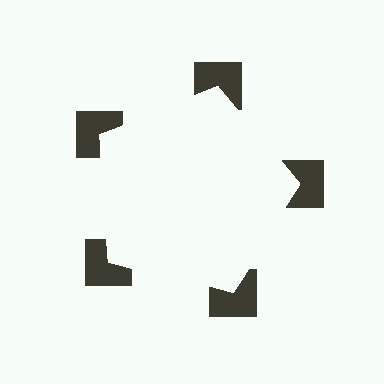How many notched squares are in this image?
There are 5 — one at each vertex of the illusory pentagon.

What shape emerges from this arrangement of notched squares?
An illusory pentagon — its edges are inferred from the aligned wedge cuts in the notched squares, not physically drawn.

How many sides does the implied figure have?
5 sides.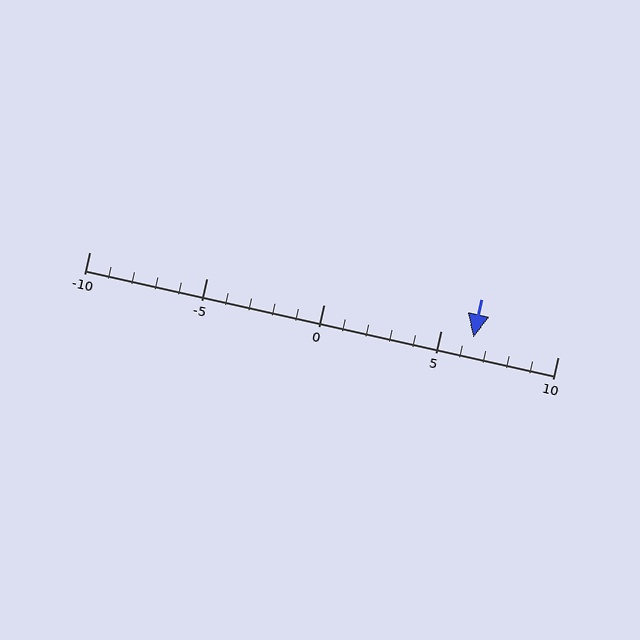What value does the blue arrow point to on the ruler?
The blue arrow points to approximately 6.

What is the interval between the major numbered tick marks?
The major tick marks are spaced 5 units apart.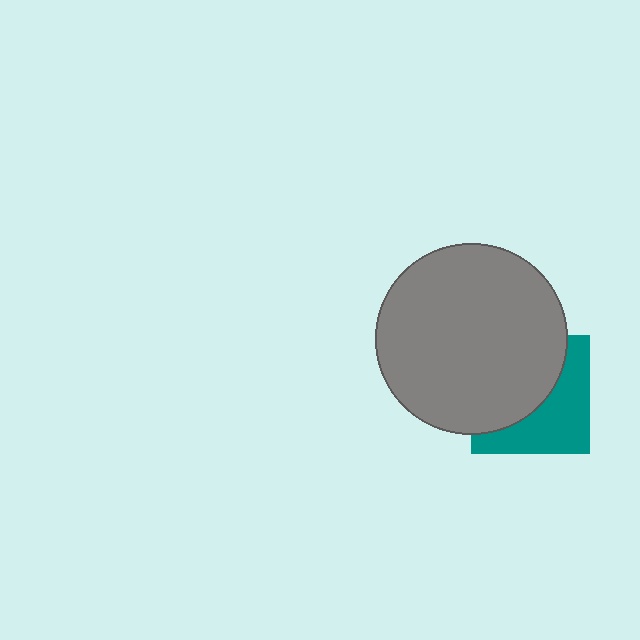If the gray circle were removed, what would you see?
You would see the complete teal square.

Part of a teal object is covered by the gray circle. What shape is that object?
It is a square.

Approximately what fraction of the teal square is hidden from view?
Roughly 55% of the teal square is hidden behind the gray circle.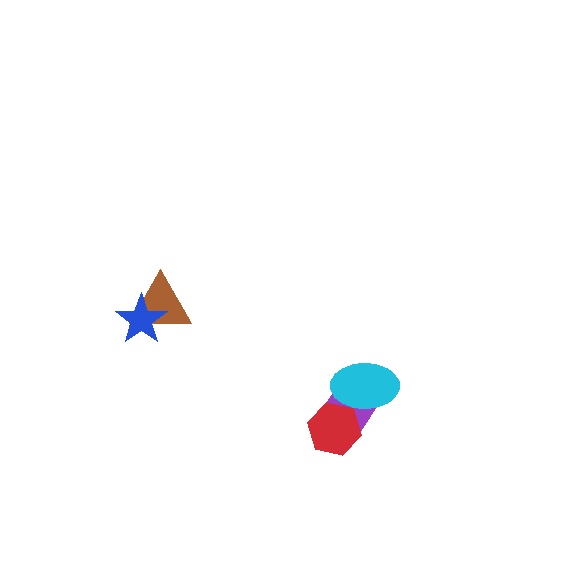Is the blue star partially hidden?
No, no other shape covers it.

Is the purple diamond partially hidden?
Yes, it is partially covered by another shape.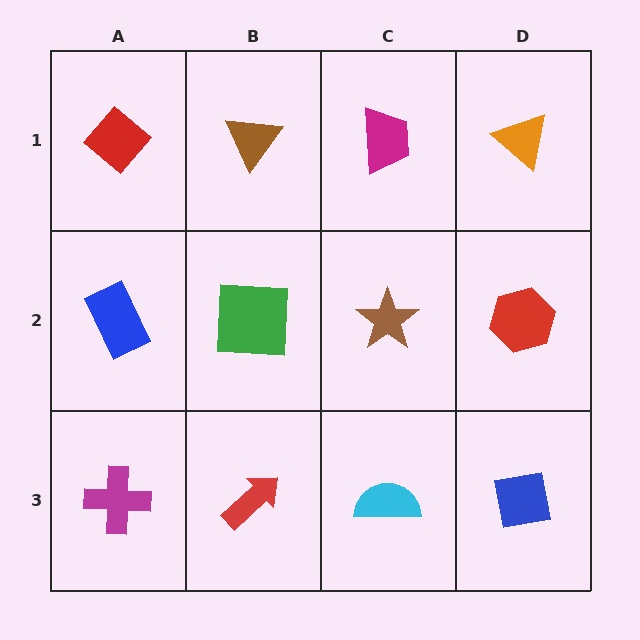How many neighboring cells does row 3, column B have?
3.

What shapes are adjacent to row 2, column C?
A magenta trapezoid (row 1, column C), a cyan semicircle (row 3, column C), a green square (row 2, column B), a red hexagon (row 2, column D).